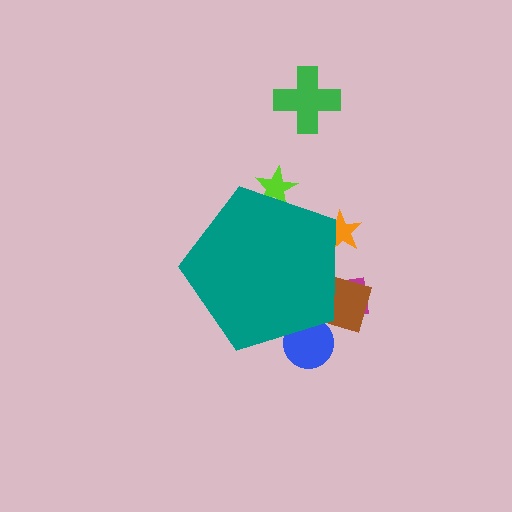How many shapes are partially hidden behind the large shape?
5 shapes are partially hidden.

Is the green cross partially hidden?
No, the green cross is fully visible.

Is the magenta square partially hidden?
Yes, the magenta square is partially hidden behind the teal pentagon.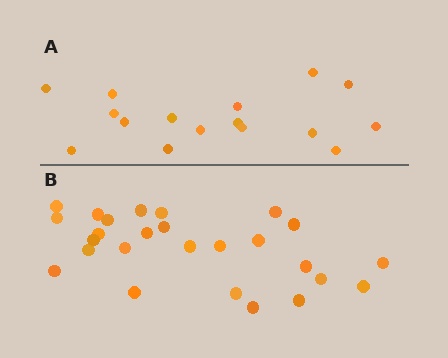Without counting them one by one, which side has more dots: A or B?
Region B (the bottom region) has more dots.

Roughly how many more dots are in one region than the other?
Region B has roughly 10 or so more dots than region A.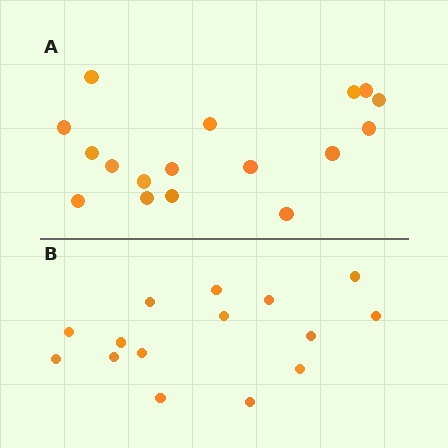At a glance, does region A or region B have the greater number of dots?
Region A (the top region) has more dots.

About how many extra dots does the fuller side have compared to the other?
Region A has just a few more — roughly 2 or 3 more dots than region B.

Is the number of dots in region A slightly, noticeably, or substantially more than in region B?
Region A has only slightly more — the two regions are fairly close. The ratio is roughly 1.1 to 1.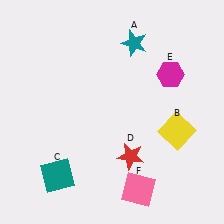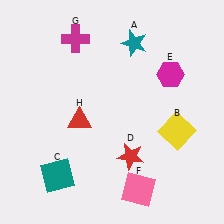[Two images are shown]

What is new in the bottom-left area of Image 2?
A red triangle (H) was added in the bottom-left area of Image 2.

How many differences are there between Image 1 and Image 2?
There are 2 differences between the two images.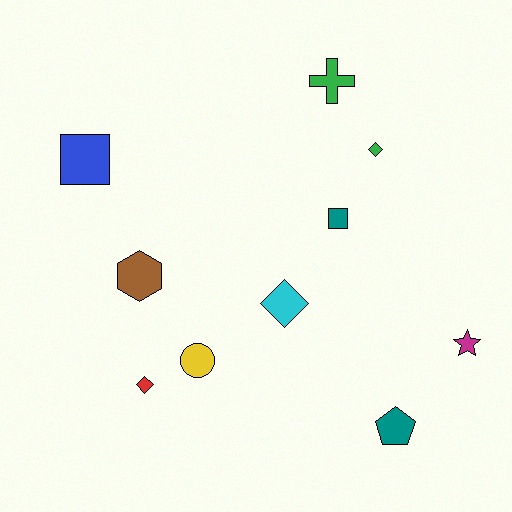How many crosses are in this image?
There is 1 cross.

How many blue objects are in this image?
There is 1 blue object.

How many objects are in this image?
There are 10 objects.